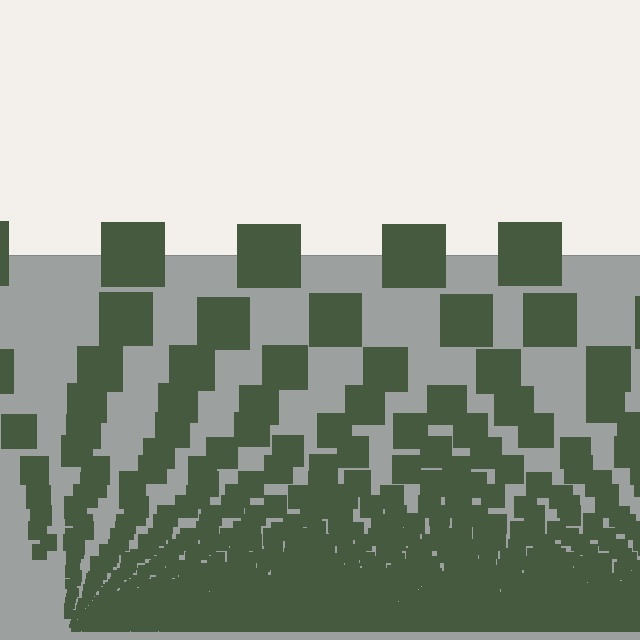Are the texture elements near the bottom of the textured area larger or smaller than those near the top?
Smaller. The gradient is inverted — elements near the bottom are smaller and denser.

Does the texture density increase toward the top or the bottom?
Density increases toward the bottom.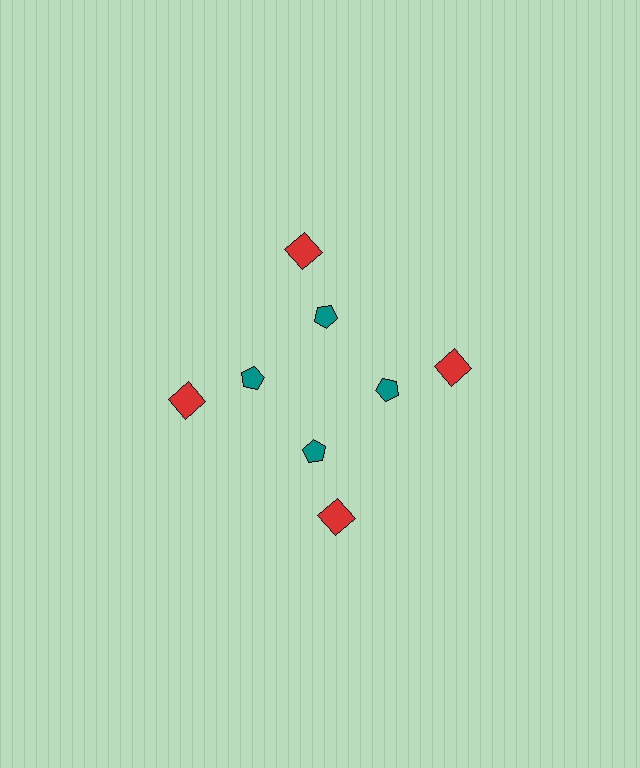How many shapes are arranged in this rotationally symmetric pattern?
There are 8 shapes, arranged in 4 groups of 2.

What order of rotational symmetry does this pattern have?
This pattern has 4-fold rotational symmetry.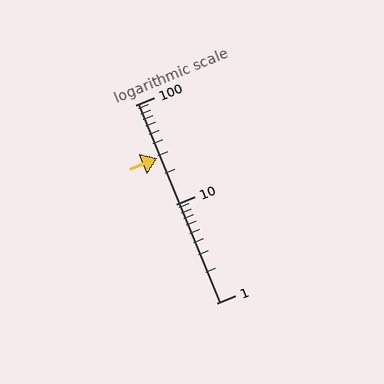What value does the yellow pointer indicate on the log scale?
The pointer indicates approximately 29.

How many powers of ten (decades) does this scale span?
The scale spans 2 decades, from 1 to 100.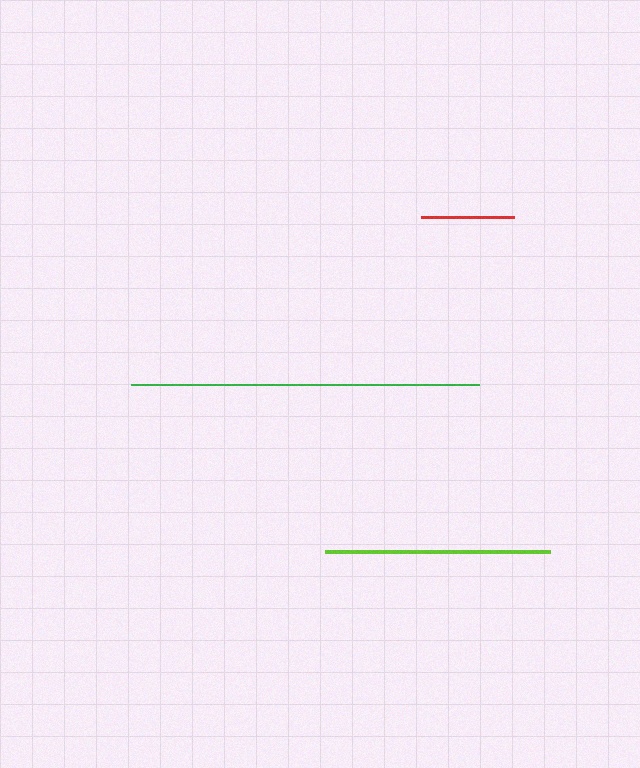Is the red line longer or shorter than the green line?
The green line is longer than the red line.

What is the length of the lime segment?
The lime segment is approximately 225 pixels long.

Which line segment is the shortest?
The red line is the shortest at approximately 93 pixels.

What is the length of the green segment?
The green segment is approximately 348 pixels long.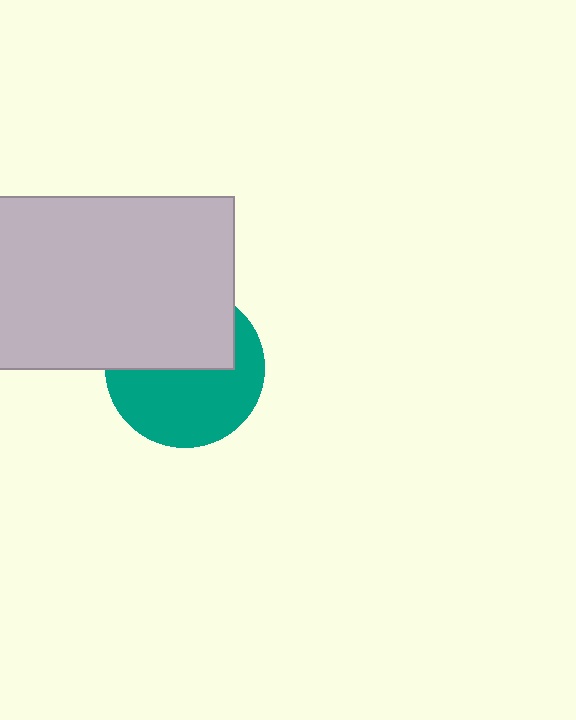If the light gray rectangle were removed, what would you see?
You would see the complete teal circle.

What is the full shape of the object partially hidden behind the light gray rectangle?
The partially hidden object is a teal circle.